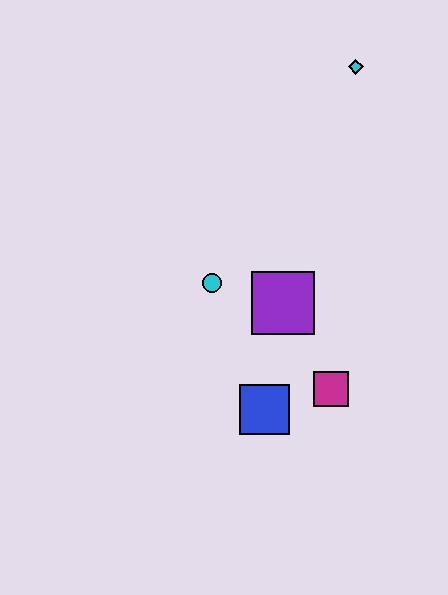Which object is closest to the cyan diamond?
The purple square is closest to the cyan diamond.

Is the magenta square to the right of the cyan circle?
Yes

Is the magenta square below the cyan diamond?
Yes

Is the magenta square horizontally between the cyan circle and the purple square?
No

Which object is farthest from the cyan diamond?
The blue square is farthest from the cyan diamond.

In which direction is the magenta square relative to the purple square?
The magenta square is below the purple square.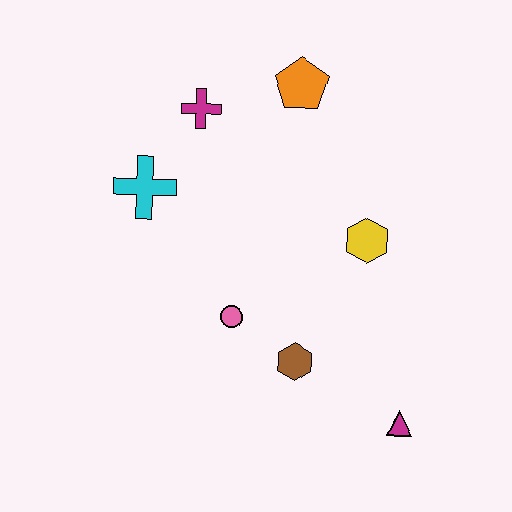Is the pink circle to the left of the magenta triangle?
Yes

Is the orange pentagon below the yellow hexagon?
No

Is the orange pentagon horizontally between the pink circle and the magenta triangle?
Yes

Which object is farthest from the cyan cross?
The magenta triangle is farthest from the cyan cross.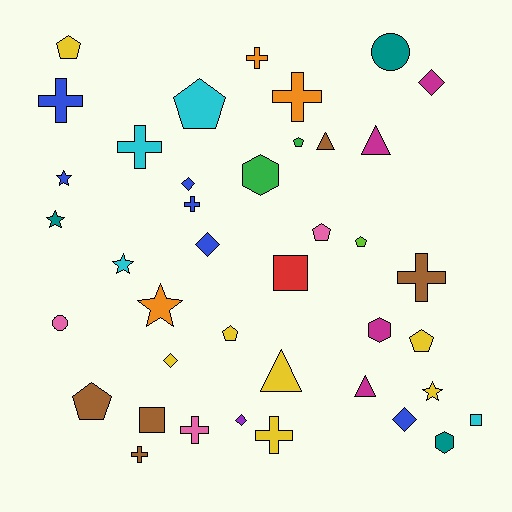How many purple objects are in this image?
There is 1 purple object.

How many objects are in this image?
There are 40 objects.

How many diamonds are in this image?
There are 6 diamonds.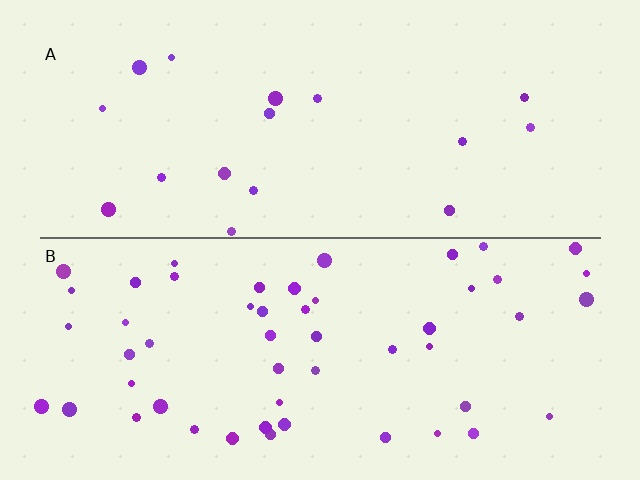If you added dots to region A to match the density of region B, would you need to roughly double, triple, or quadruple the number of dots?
Approximately triple.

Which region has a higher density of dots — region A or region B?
B (the bottom).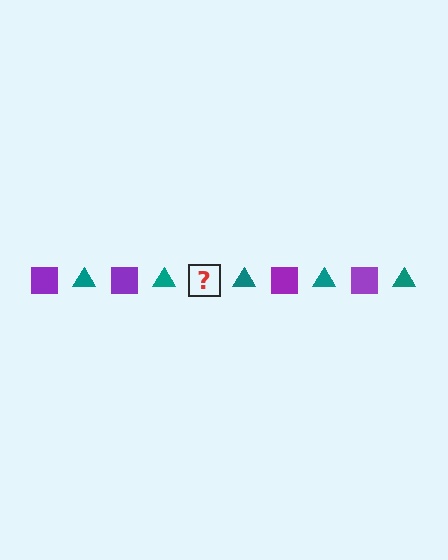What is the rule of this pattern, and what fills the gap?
The rule is that the pattern alternates between purple square and teal triangle. The gap should be filled with a purple square.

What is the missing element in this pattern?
The missing element is a purple square.